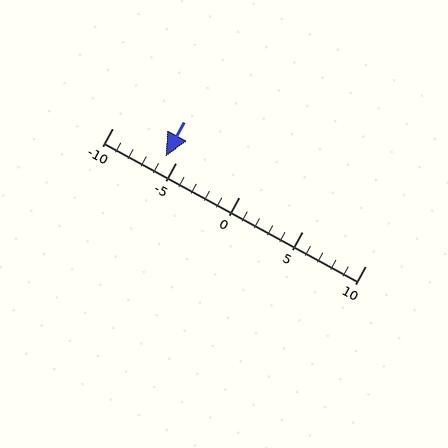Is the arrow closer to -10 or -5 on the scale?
The arrow is closer to -5.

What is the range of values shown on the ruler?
The ruler shows values from -10 to 10.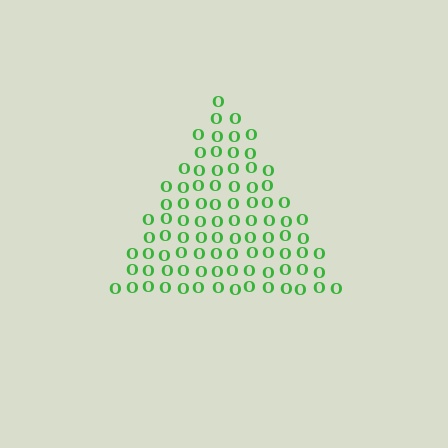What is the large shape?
The large shape is a triangle.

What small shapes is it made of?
It is made of small letter O's.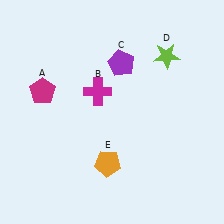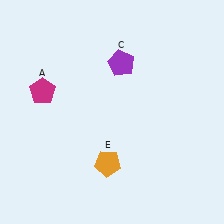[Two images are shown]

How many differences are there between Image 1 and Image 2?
There are 2 differences between the two images.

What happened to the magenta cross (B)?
The magenta cross (B) was removed in Image 2. It was in the top-left area of Image 1.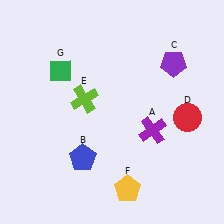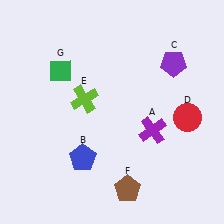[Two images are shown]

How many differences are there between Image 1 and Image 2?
There is 1 difference between the two images.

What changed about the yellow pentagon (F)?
In Image 1, F is yellow. In Image 2, it changed to brown.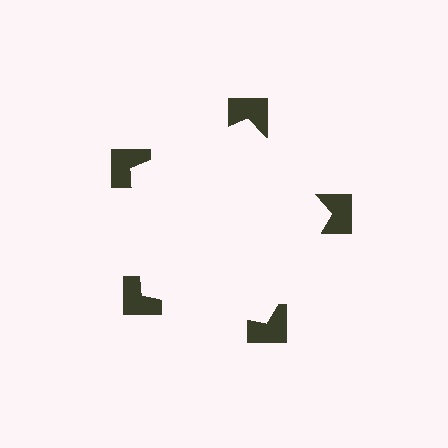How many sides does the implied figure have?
5 sides.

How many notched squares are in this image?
There are 5 — one at each vertex of the illusory pentagon.